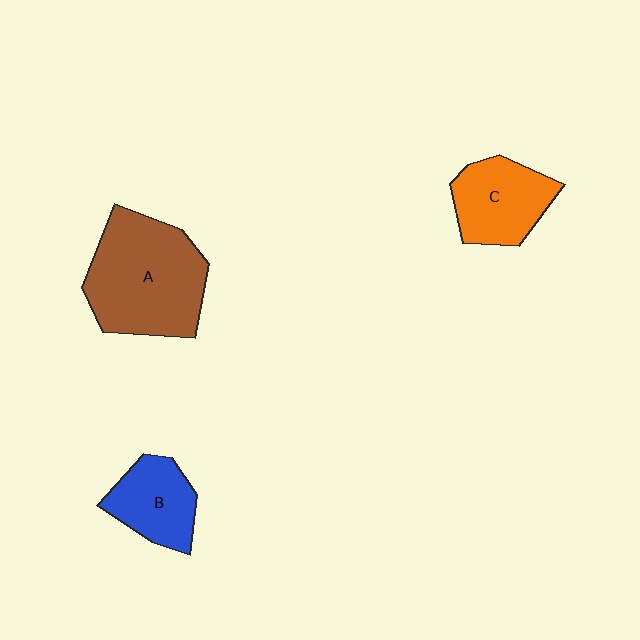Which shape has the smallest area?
Shape B (blue).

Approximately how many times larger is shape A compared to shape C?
Approximately 1.7 times.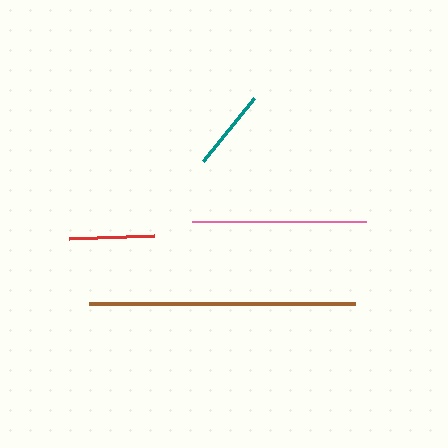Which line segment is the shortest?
The teal line is the shortest at approximately 81 pixels.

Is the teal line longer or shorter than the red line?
The red line is longer than the teal line.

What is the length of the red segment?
The red segment is approximately 85 pixels long.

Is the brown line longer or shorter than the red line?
The brown line is longer than the red line.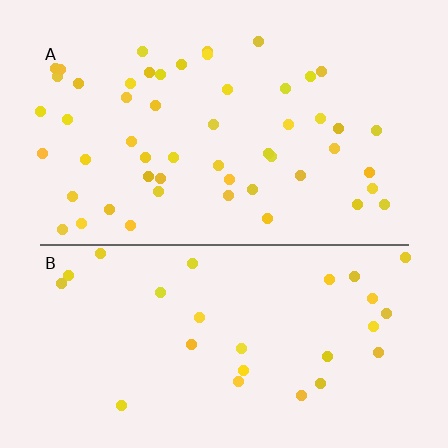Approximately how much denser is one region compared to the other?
Approximately 1.9× — region A over region B.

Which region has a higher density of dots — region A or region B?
A (the top).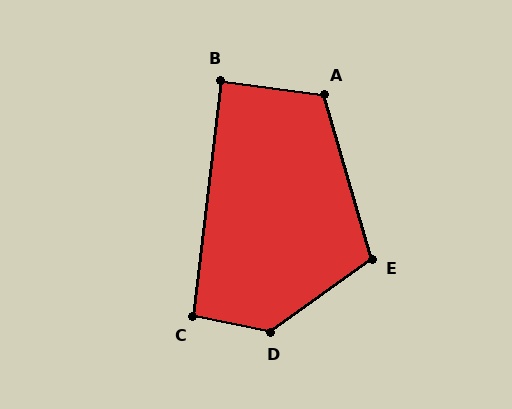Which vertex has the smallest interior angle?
B, at approximately 89 degrees.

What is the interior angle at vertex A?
Approximately 114 degrees (obtuse).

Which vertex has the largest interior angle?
D, at approximately 133 degrees.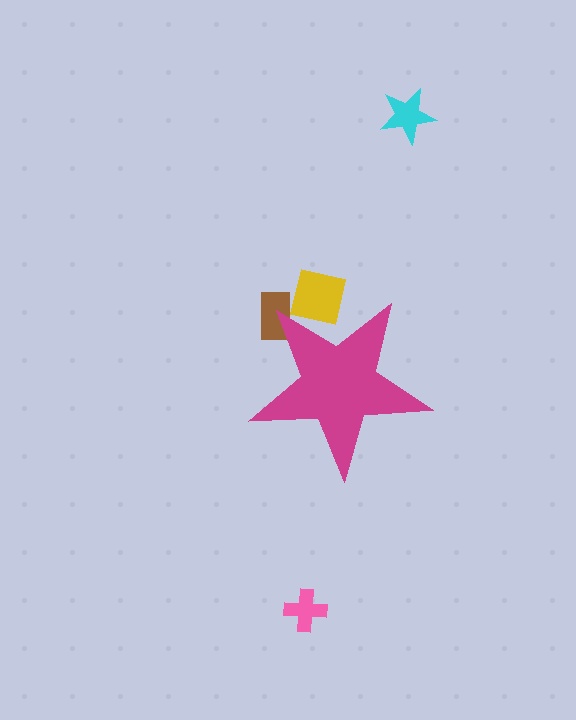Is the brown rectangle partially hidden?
Yes, the brown rectangle is partially hidden behind the magenta star.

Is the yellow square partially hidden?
Yes, the yellow square is partially hidden behind the magenta star.